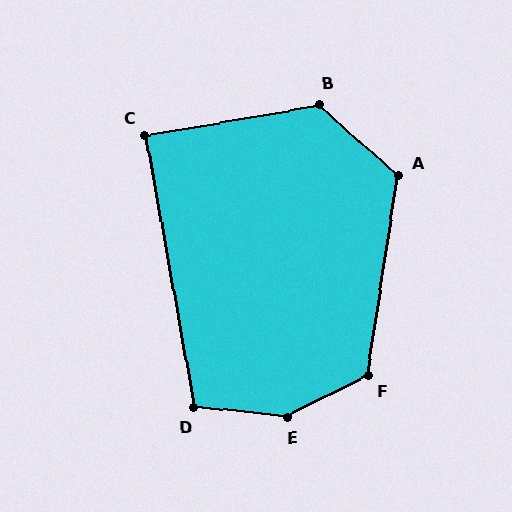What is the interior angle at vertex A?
Approximately 123 degrees (obtuse).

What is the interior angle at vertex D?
Approximately 106 degrees (obtuse).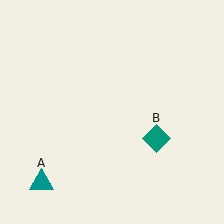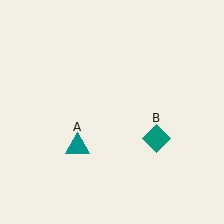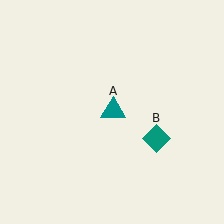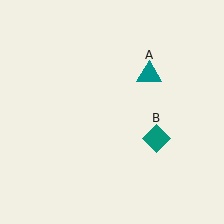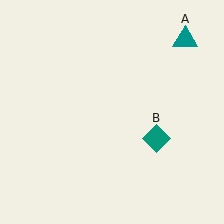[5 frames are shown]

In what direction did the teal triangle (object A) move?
The teal triangle (object A) moved up and to the right.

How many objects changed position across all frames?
1 object changed position: teal triangle (object A).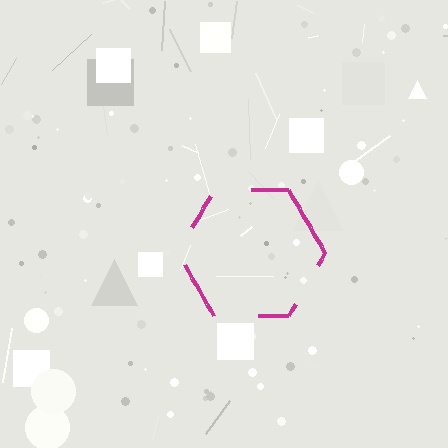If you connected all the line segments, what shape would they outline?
They would outline a hexagon.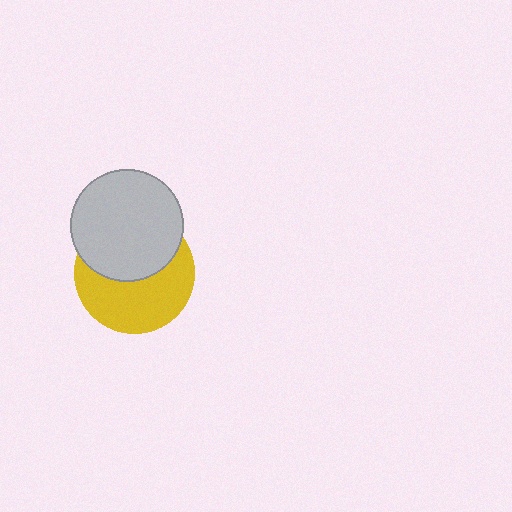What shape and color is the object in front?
The object in front is a light gray circle.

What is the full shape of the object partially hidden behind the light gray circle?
The partially hidden object is a yellow circle.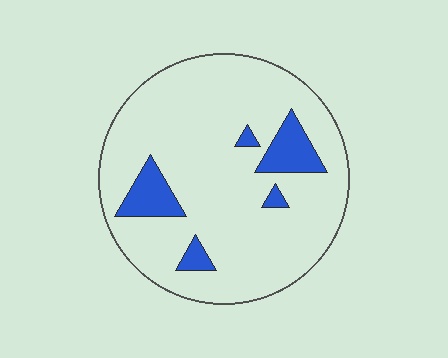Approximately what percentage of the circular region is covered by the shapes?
Approximately 15%.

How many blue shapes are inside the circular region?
5.